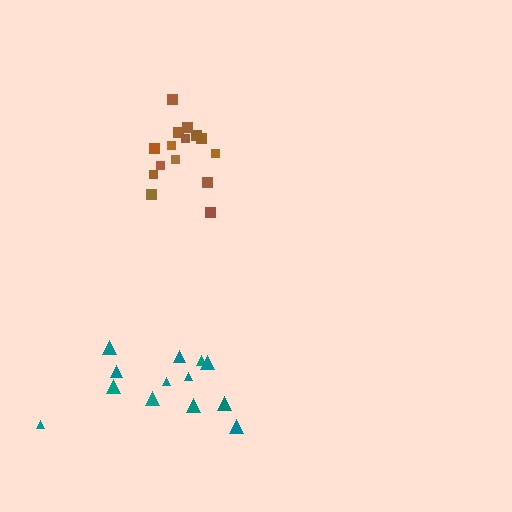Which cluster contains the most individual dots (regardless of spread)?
Brown (15).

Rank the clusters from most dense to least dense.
brown, teal.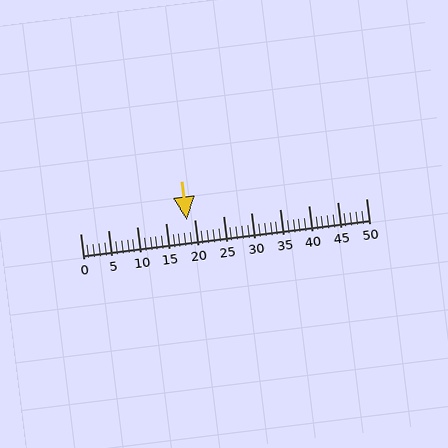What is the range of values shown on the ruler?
The ruler shows values from 0 to 50.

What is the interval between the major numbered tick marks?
The major tick marks are spaced 5 units apart.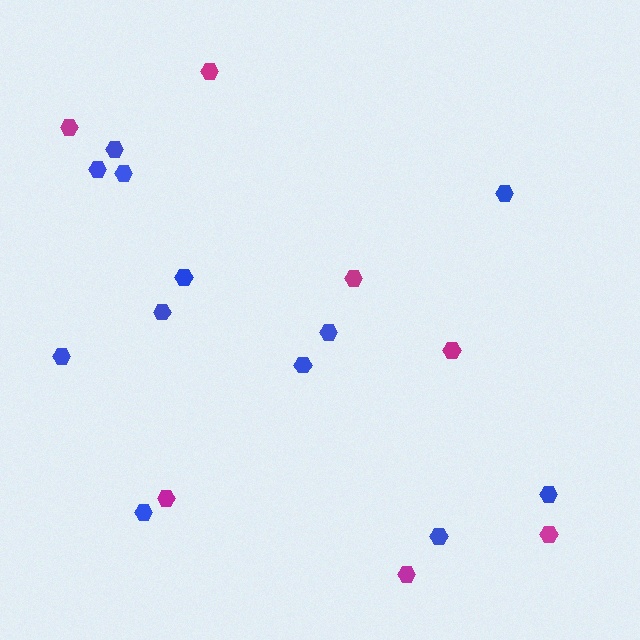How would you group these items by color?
There are 2 groups: one group of magenta hexagons (7) and one group of blue hexagons (12).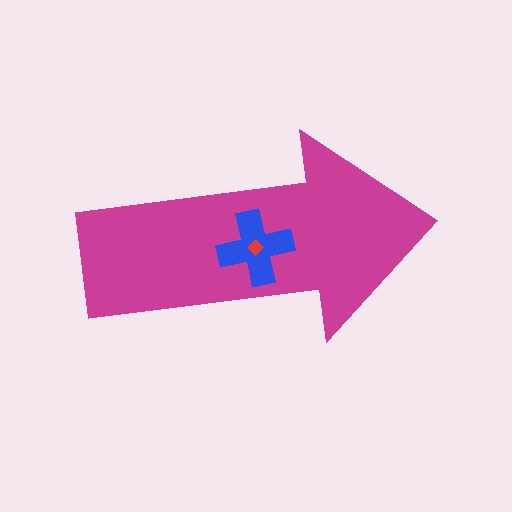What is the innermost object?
The red diamond.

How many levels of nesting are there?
3.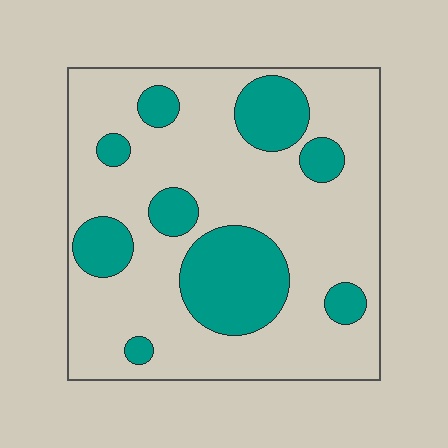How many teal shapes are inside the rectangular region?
9.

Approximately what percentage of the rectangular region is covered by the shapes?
Approximately 25%.